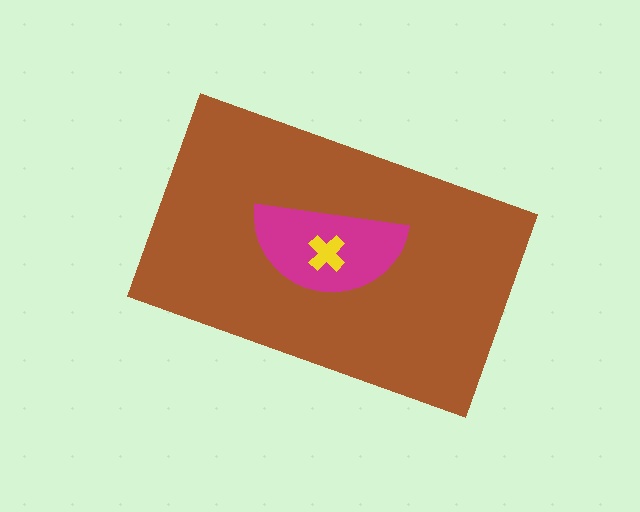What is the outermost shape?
The brown rectangle.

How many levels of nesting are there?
3.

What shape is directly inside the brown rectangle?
The magenta semicircle.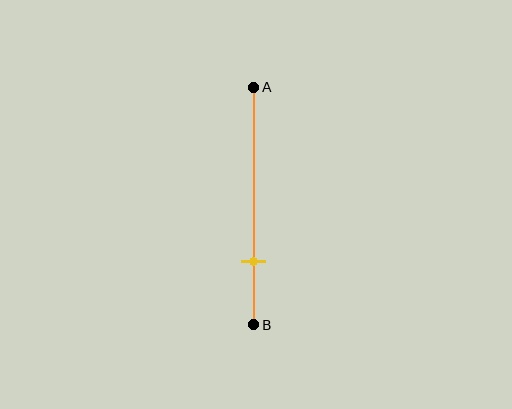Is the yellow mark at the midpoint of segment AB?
No, the mark is at about 75% from A, not at the 50% midpoint.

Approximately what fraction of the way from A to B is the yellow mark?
The yellow mark is approximately 75% of the way from A to B.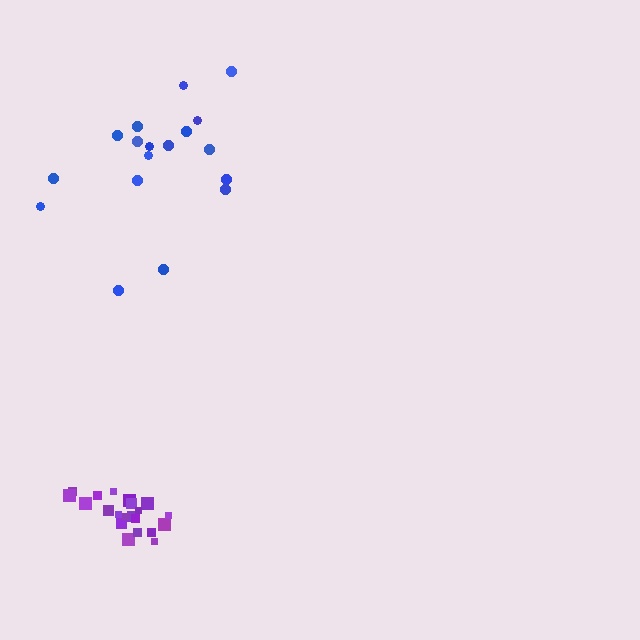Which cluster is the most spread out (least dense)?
Blue.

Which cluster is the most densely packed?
Purple.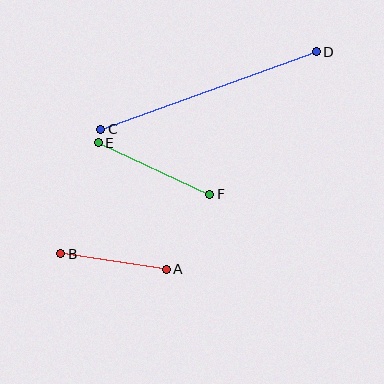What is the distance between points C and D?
The distance is approximately 229 pixels.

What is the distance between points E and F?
The distance is approximately 123 pixels.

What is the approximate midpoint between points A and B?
The midpoint is at approximately (114, 261) pixels.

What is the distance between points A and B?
The distance is approximately 106 pixels.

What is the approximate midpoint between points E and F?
The midpoint is at approximately (154, 169) pixels.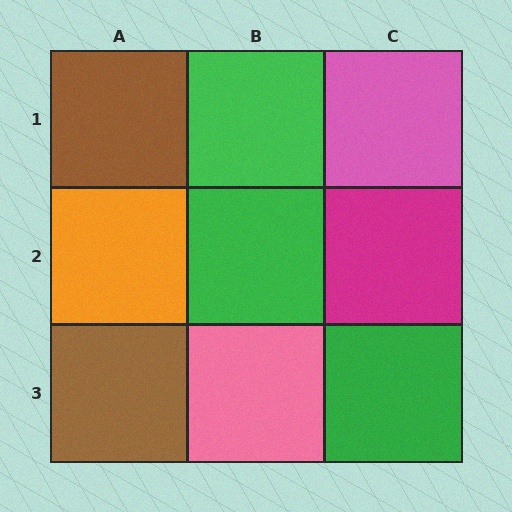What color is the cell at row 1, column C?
Pink.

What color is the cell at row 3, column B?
Pink.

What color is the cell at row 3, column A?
Brown.